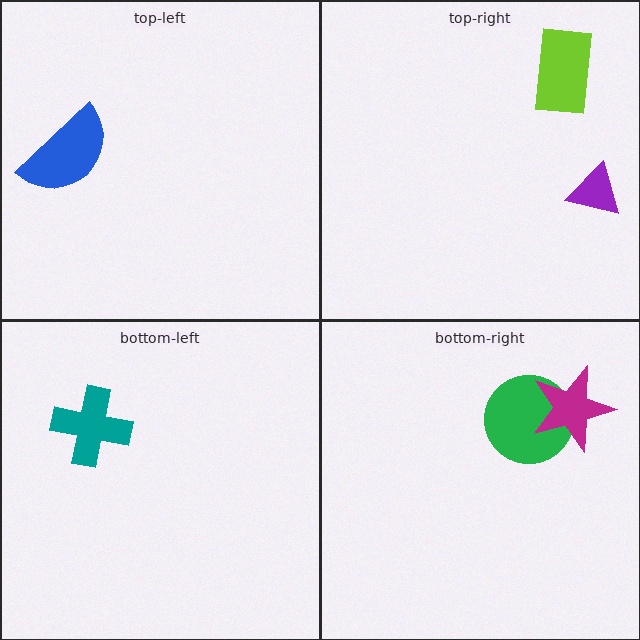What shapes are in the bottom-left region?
The teal cross.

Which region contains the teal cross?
The bottom-left region.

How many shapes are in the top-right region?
2.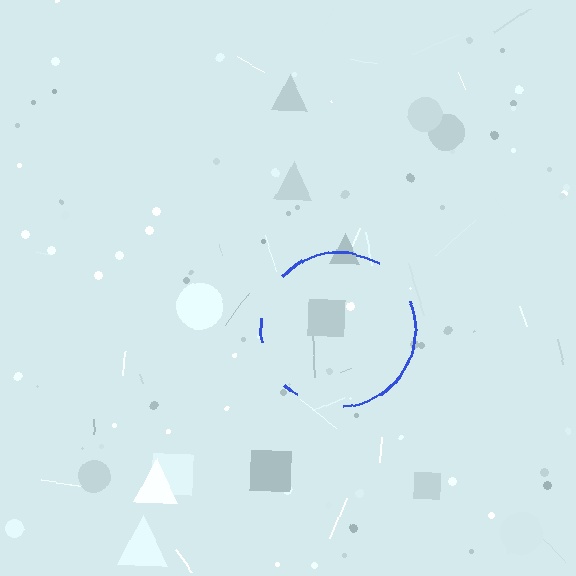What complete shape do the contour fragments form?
The contour fragments form a circle.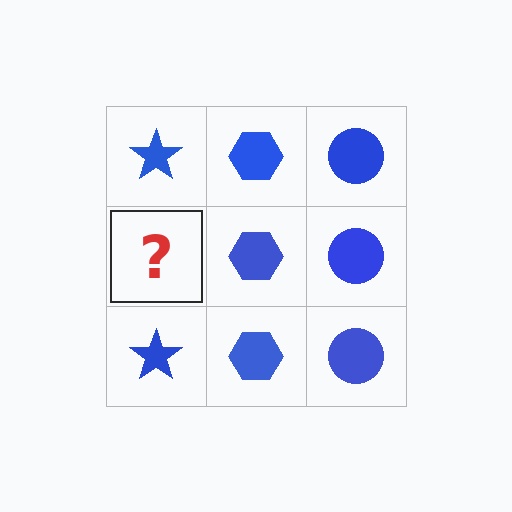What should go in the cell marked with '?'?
The missing cell should contain a blue star.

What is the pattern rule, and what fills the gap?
The rule is that each column has a consistent shape. The gap should be filled with a blue star.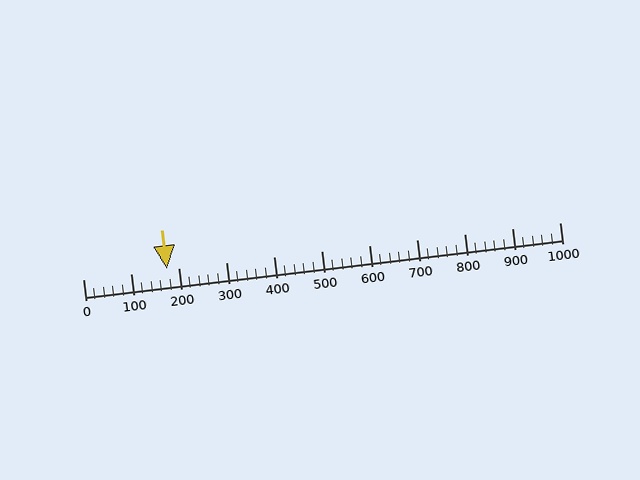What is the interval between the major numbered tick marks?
The major tick marks are spaced 100 units apart.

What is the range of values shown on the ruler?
The ruler shows values from 0 to 1000.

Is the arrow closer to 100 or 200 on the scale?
The arrow is closer to 200.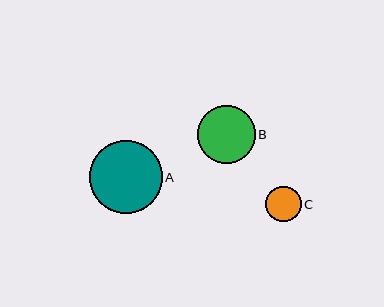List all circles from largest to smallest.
From largest to smallest: A, B, C.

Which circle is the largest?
Circle A is the largest with a size of approximately 73 pixels.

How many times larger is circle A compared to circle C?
Circle A is approximately 2.1 times the size of circle C.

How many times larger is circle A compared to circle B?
Circle A is approximately 1.3 times the size of circle B.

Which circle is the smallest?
Circle C is the smallest with a size of approximately 35 pixels.